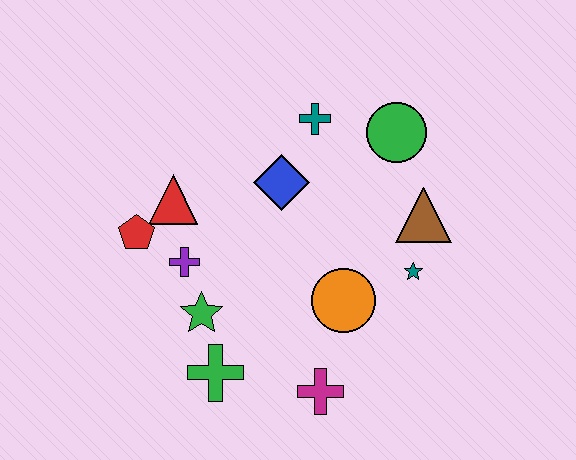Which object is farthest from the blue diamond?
The magenta cross is farthest from the blue diamond.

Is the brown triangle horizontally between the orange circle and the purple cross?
No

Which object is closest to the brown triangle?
The teal star is closest to the brown triangle.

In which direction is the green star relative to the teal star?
The green star is to the left of the teal star.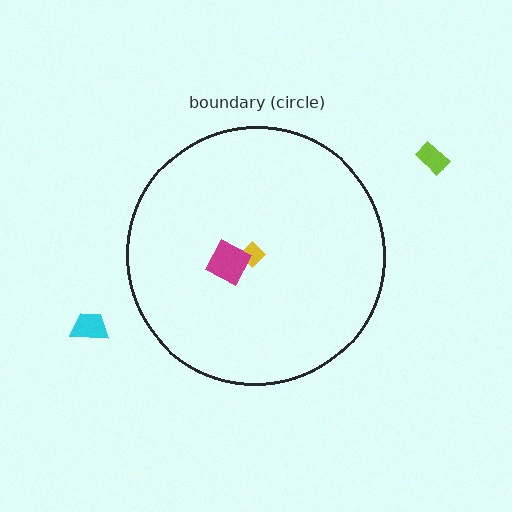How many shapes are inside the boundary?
2 inside, 2 outside.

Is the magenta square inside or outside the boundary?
Inside.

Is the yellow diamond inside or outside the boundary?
Inside.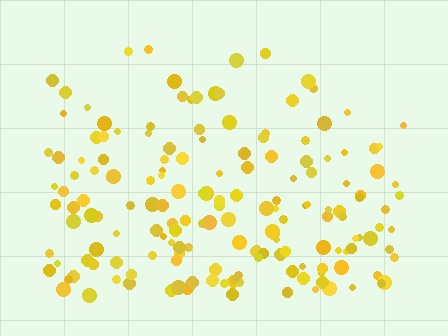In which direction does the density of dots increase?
From top to bottom, with the bottom side densest.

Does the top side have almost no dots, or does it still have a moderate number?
Still a moderate number, just noticeably fewer than the bottom.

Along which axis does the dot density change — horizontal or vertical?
Vertical.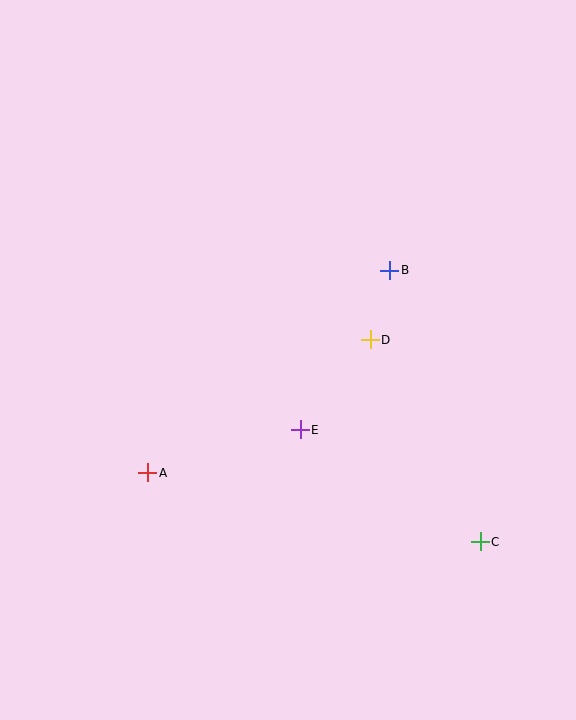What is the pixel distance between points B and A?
The distance between B and A is 315 pixels.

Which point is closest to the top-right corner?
Point B is closest to the top-right corner.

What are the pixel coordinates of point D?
Point D is at (370, 340).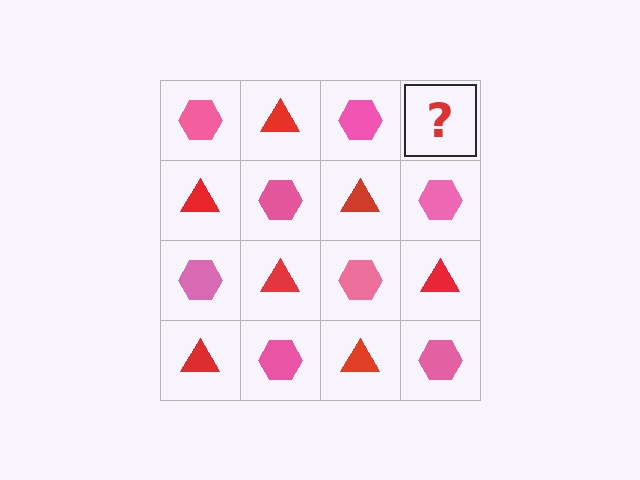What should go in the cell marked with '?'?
The missing cell should contain a red triangle.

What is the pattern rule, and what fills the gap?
The rule is that it alternates pink hexagon and red triangle in a checkerboard pattern. The gap should be filled with a red triangle.